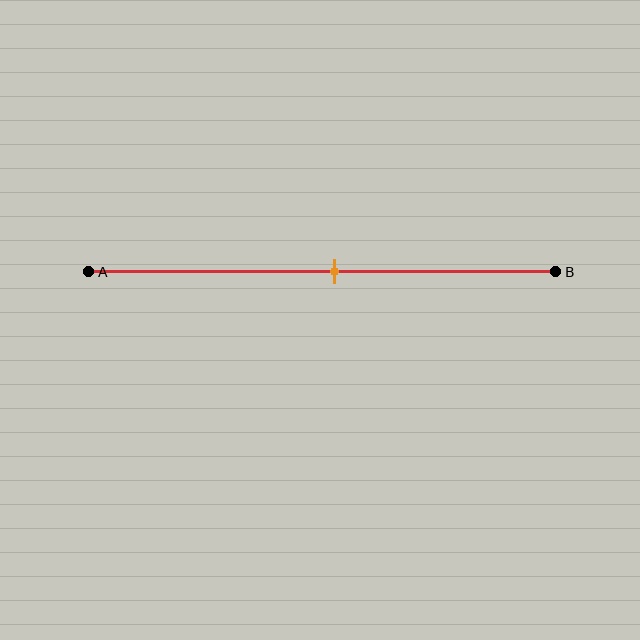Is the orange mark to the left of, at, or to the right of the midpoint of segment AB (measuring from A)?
The orange mark is approximately at the midpoint of segment AB.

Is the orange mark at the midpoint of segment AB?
Yes, the mark is approximately at the midpoint.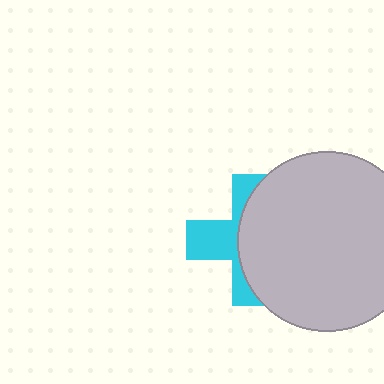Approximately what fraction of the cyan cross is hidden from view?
Roughly 58% of the cyan cross is hidden behind the light gray circle.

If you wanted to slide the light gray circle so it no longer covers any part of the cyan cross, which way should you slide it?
Slide it right — that is the most direct way to separate the two shapes.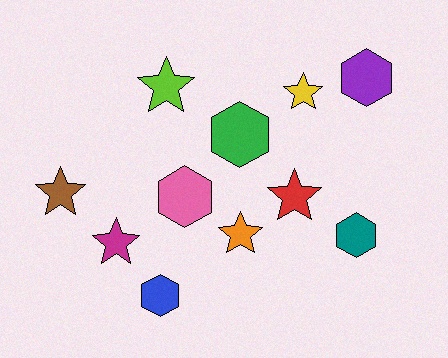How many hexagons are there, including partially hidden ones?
There are 5 hexagons.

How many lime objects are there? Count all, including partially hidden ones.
There is 1 lime object.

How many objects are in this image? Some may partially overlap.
There are 11 objects.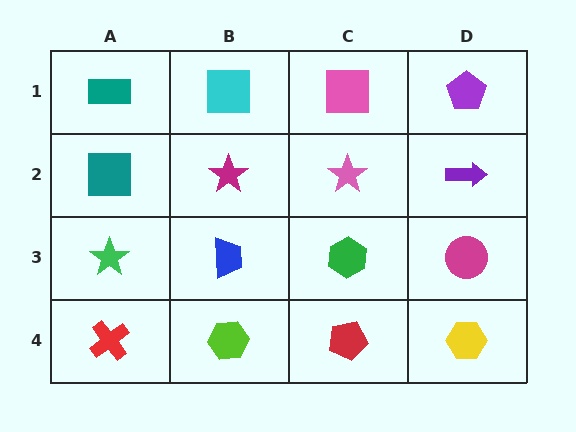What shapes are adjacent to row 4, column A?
A green star (row 3, column A), a lime hexagon (row 4, column B).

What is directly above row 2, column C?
A pink square.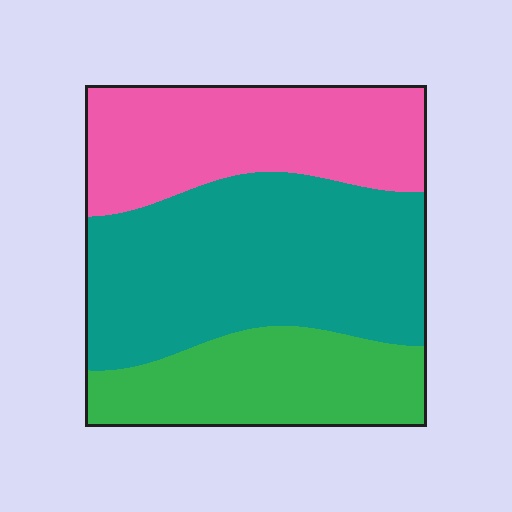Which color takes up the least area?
Green, at roughly 25%.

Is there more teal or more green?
Teal.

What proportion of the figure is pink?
Pink covers about 30% of the figure.